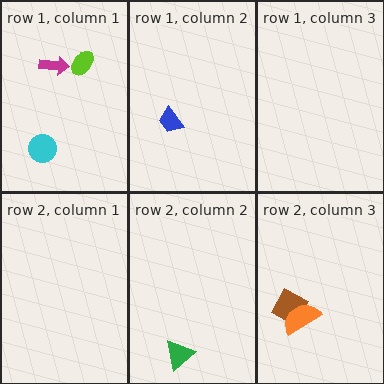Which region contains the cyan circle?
The row 1, column 1 region.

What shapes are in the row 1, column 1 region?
The cyan circle, the magenta arrow, the lime ellipse.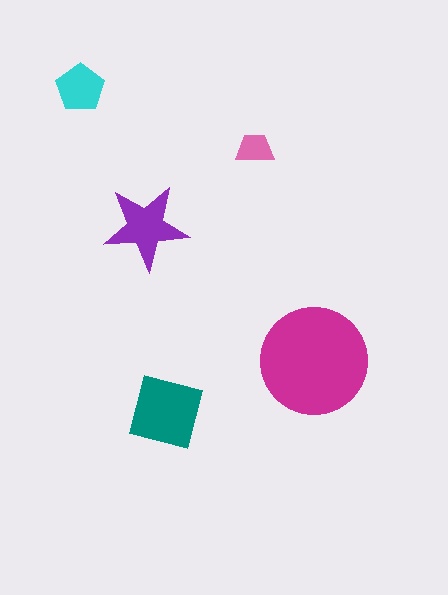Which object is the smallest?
The pink trapezoid.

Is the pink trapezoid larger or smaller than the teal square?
Smaller.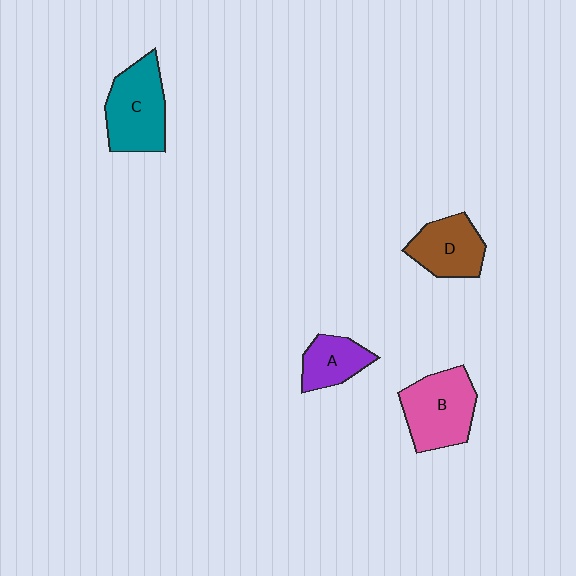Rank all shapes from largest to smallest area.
From largest to smallest: C (teal), B (pink), D (brown), A (purple).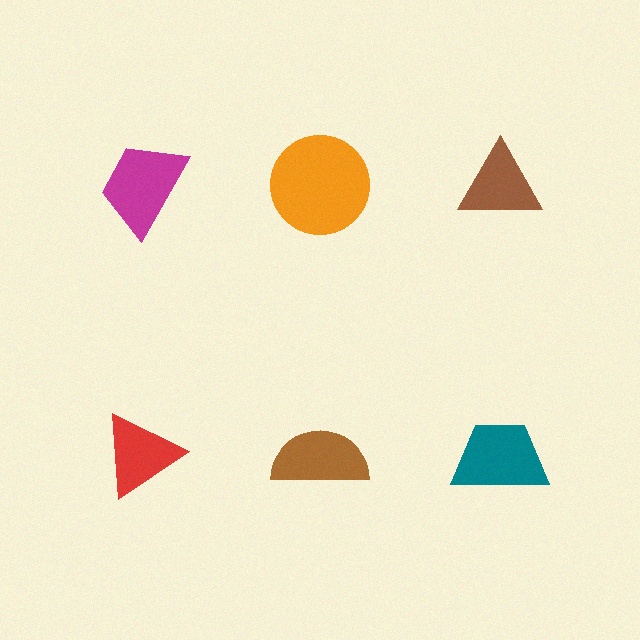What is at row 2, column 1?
A red triangle.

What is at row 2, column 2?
A brown semicircle.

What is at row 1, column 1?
A magenta trapezoid.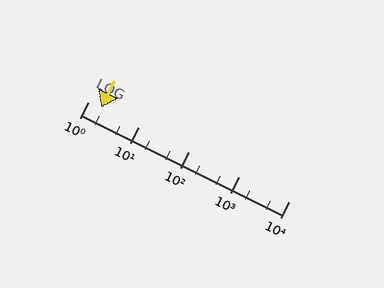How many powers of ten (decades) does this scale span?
The scale spans 4 decades, from 1 to 10000.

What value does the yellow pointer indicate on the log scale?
The pointer indicates approximately 1.8.